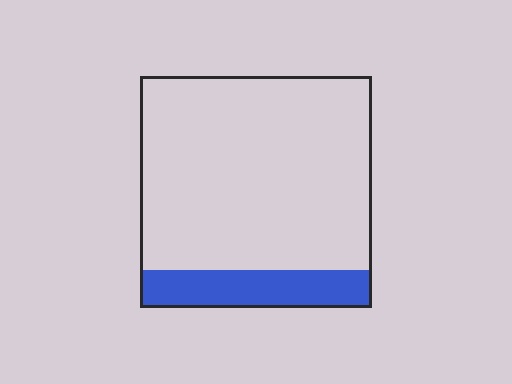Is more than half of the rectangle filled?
No.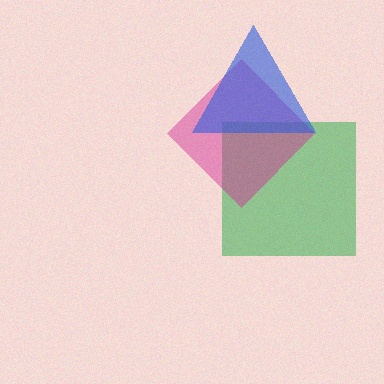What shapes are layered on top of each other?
The layered shapes are: a green square, a magenta diamond, a blue triangle.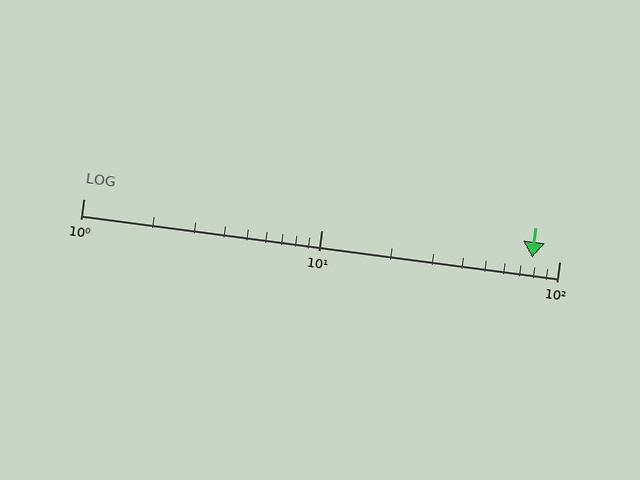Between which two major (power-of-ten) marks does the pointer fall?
The pointer is between 10 and 100.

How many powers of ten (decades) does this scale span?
The scale spans 2 decades, from 1 to 100.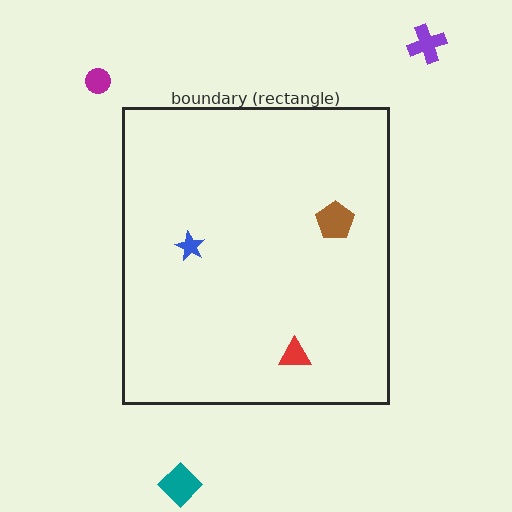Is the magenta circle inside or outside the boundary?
Outside.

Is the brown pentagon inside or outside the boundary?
Inside.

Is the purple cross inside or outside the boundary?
Outside.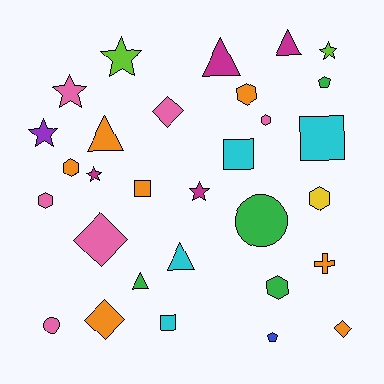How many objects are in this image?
There are 30 objects.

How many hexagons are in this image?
There are 6 hexagons.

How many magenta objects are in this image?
There are 4 magenta objects.